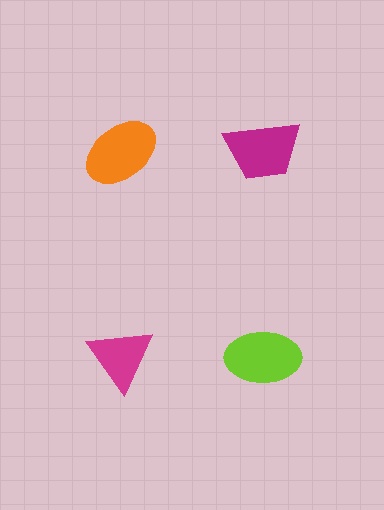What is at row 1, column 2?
A magenta trapezoid.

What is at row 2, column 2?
A lime ellipse.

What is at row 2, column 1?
A magenta triangle.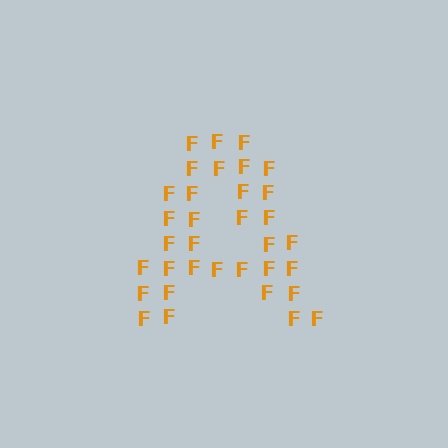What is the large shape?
The large shape is the letter A.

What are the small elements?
The small elements are letter F's.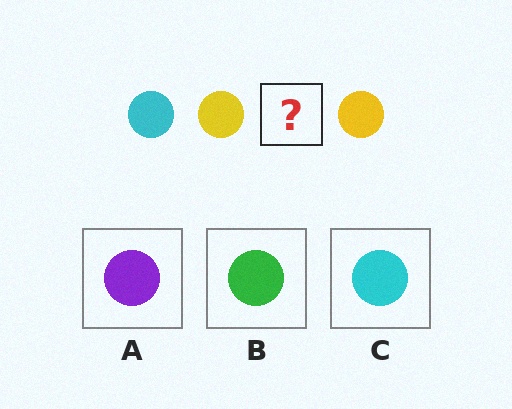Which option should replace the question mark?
Option C.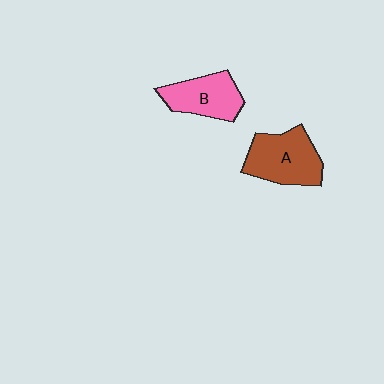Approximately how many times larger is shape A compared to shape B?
Approximately 1.2 times.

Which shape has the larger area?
Shape A (brown).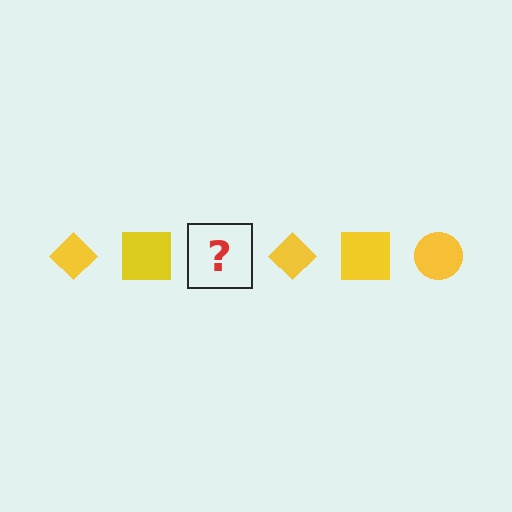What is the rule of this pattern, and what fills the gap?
The rule is that the pattern cycles through diamond, square, circle shapes in yellow. The gap should be filled with a yellow circle.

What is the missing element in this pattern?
The missing element is a yellow circle.